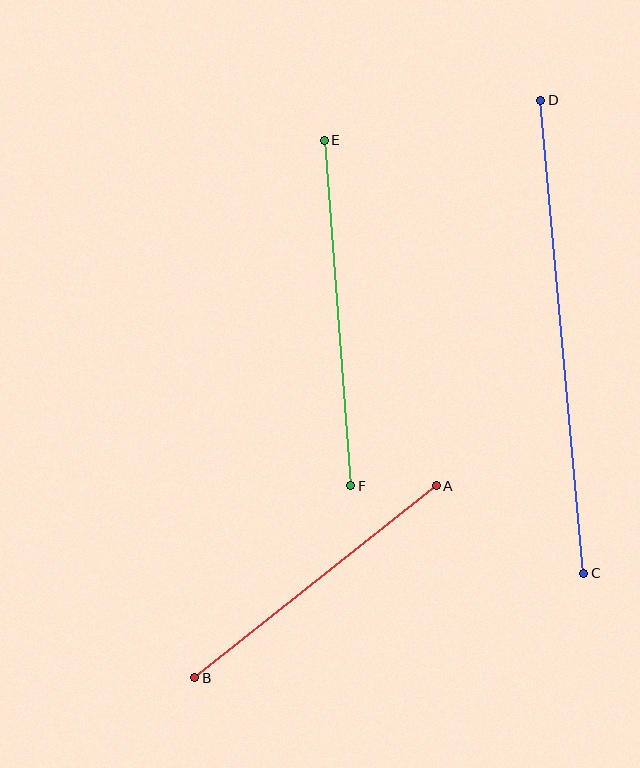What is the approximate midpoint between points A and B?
The midpoint is at approximately (316, 582) pixels.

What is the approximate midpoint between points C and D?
The midpoint is at approximately (562, 337) pixels.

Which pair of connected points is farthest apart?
Points C and D are farthest apart.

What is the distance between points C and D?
The distance is approximately 475 pixels.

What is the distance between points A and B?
The distance is approximately 308 pixels.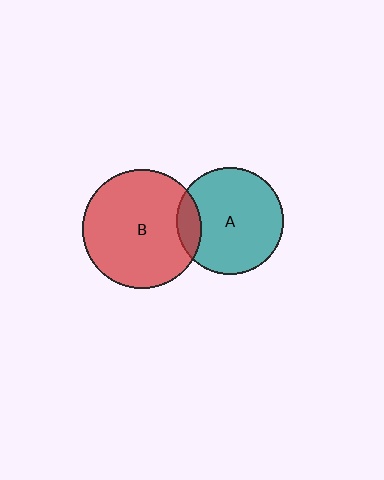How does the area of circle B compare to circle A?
Approximately 1.2 times.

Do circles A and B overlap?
Yes.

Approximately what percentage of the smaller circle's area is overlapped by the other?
Approximately 15%.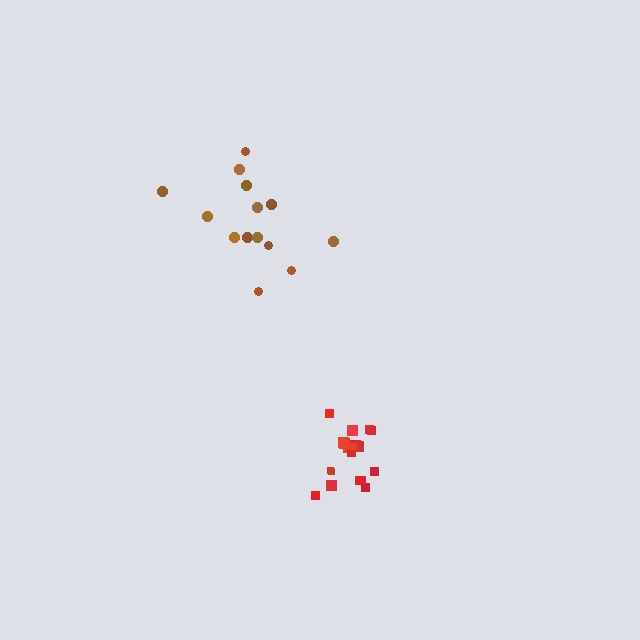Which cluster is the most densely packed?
Red.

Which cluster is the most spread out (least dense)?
Brown.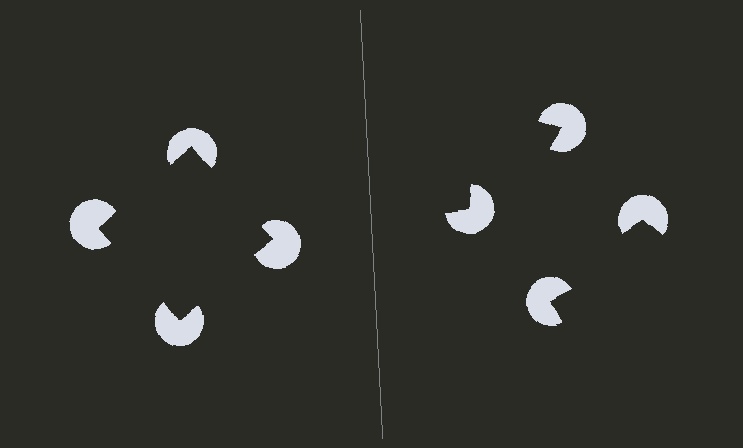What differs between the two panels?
The pac-man discs are positioned identically on both sides; only the wedge orientations differ. On the left they align to a square; on the right they are misaligned.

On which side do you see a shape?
An illusory square appears on the left side. On the right side the wedge cuts are rotated, so no coherent shape forms.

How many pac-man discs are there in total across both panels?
8 — 4 on each side.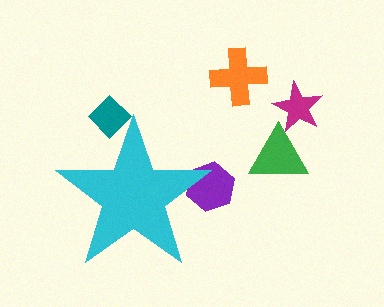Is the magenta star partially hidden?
No, the magenta star is fully visible.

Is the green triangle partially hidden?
No, the green triangle is fully visible.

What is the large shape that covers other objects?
A cyan star.